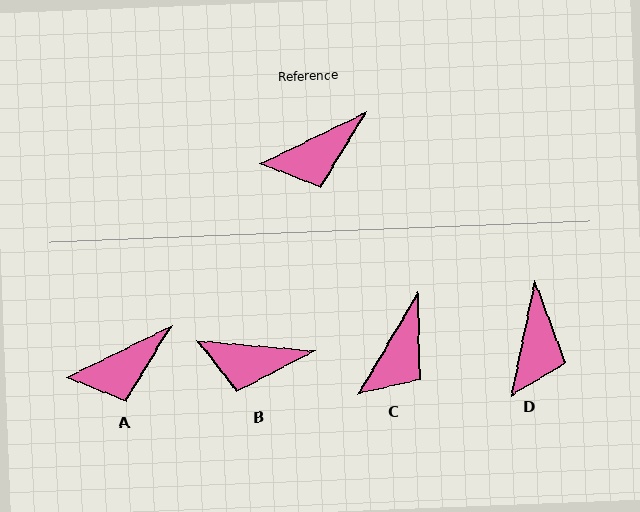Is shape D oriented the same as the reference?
No, it is off by about 52 degrees.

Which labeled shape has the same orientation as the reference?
A.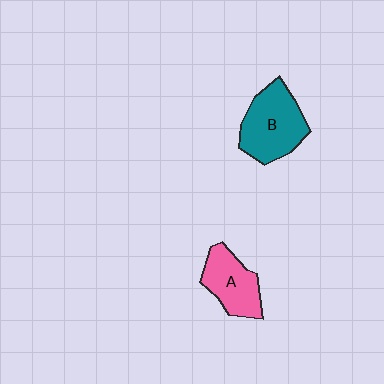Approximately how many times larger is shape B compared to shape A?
Approximately 1.3 times.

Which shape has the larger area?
Shape B (teal).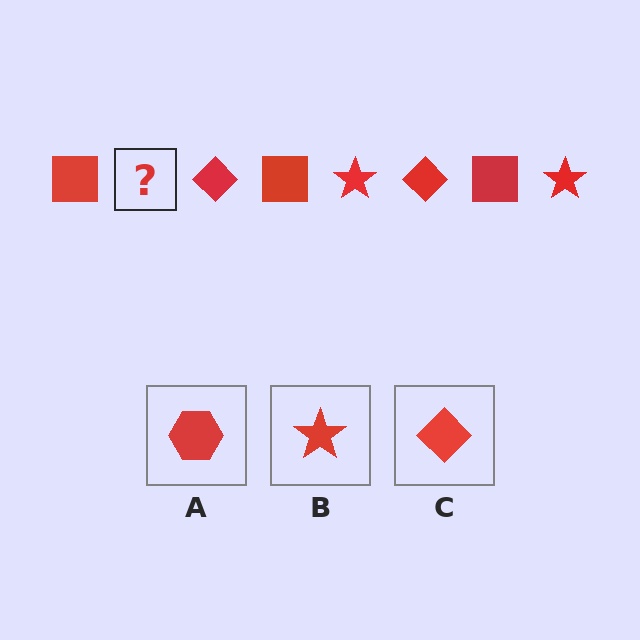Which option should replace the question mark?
Option B.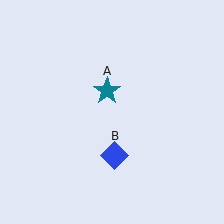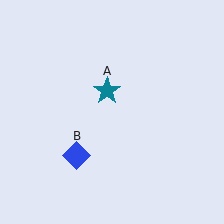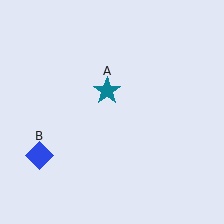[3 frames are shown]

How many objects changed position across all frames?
1 object changed position: blue diamond (object B).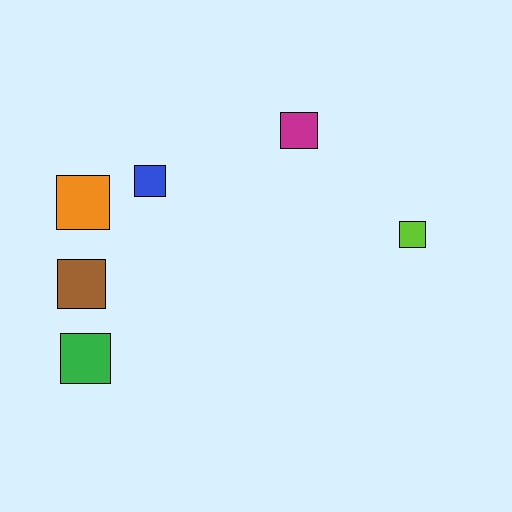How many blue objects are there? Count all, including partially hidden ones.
There is 1 blue object.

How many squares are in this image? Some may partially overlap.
There are 6 squares.